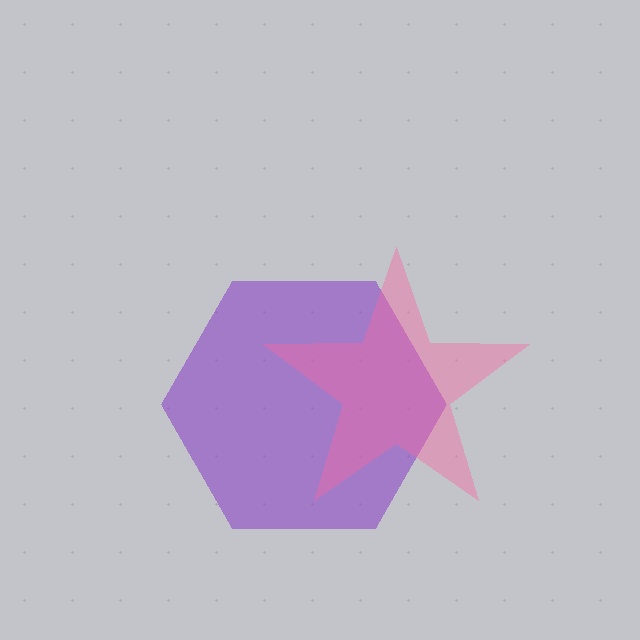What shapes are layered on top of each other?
The layered shapes are: a purple hexagon, a pink star.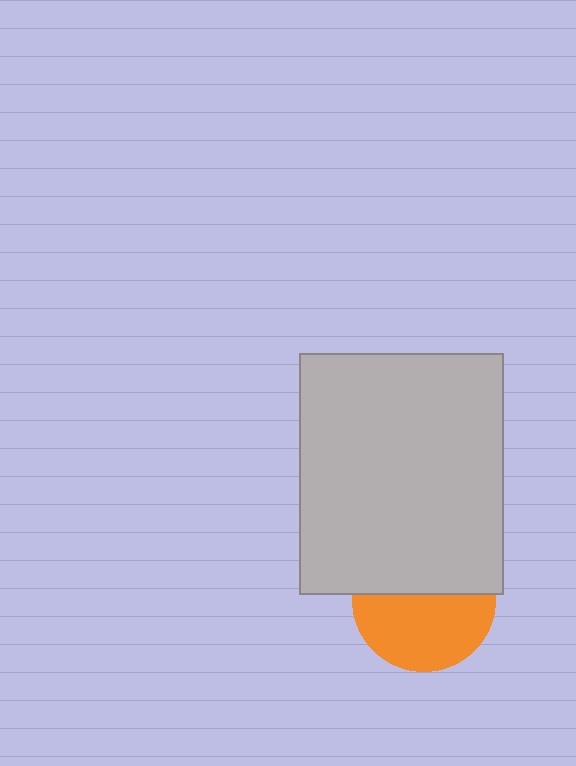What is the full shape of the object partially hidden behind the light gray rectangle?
The partially hidden object is an orange circle.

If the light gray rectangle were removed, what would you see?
You would see the complete orange circle.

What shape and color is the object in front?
The object in front is a light gray rectangle.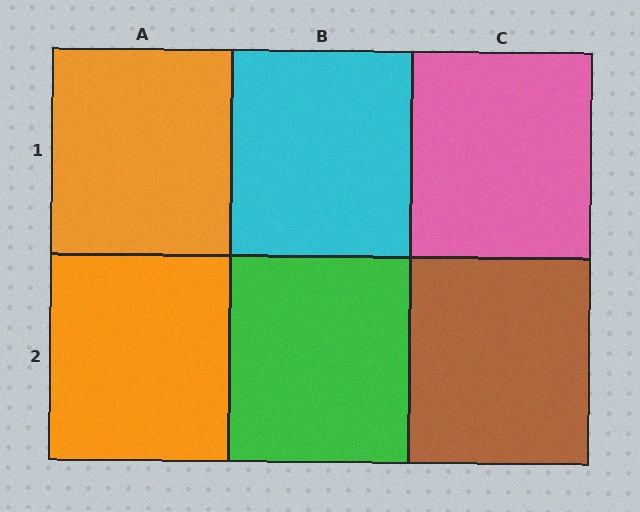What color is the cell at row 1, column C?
Pink.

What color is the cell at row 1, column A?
Orange.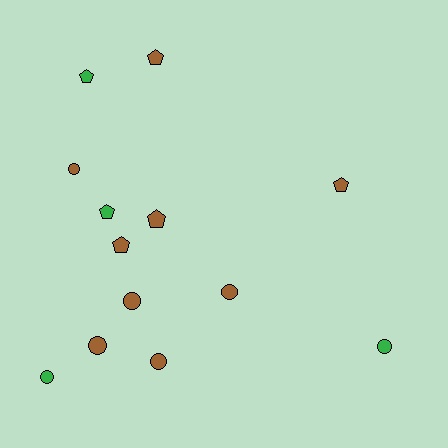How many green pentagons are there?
There are 2 green pentagons.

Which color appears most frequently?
Brown, with 9 objects.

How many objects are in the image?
There are 13 objects.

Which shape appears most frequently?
Circle, with 7 objects.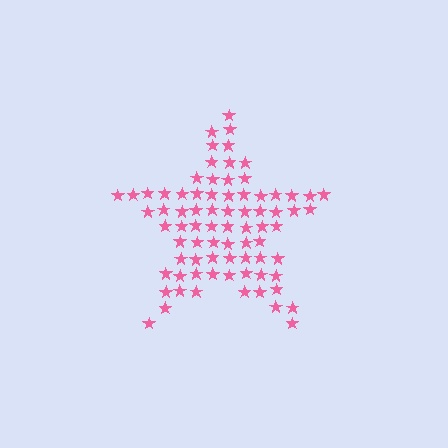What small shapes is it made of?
It is made of small stars.